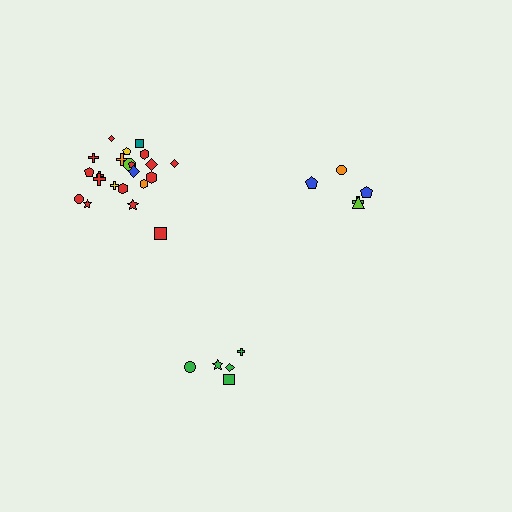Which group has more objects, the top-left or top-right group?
The top-left group.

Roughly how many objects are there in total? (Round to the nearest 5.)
Roughly 30 objects in total.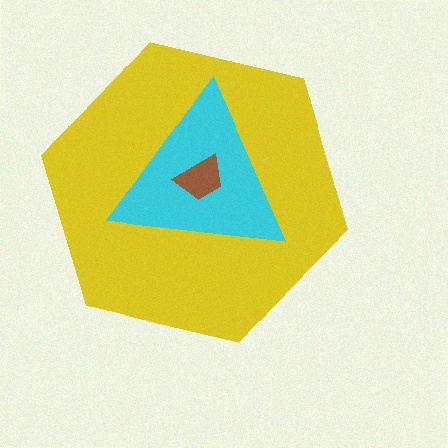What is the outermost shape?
The yellow hexagon.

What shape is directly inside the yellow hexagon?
The cyan triangle.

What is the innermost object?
The brown trapezoid.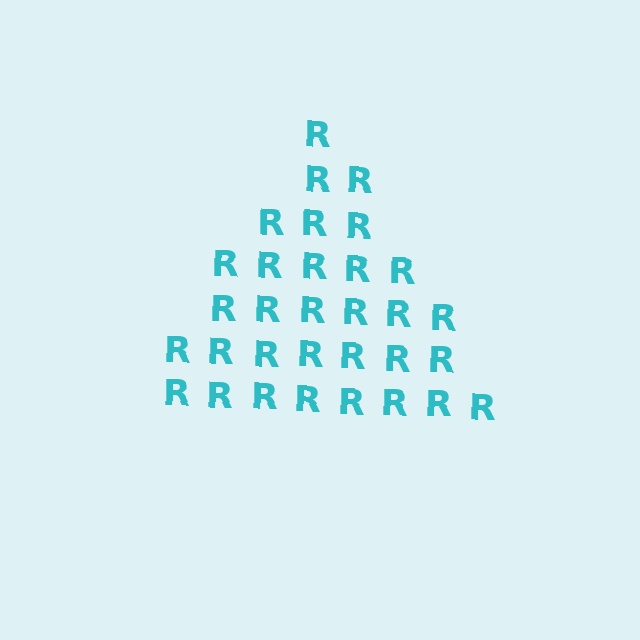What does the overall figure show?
The overall figure shows a triangle.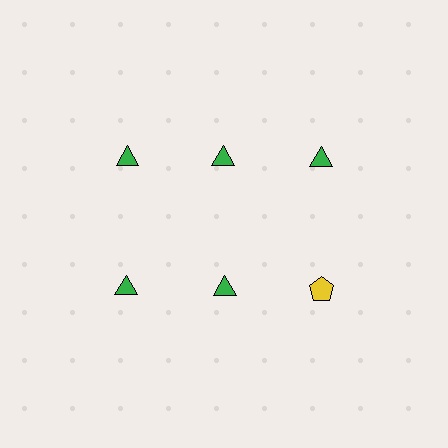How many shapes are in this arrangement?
There are 6 shapes arranged in a grid pattern.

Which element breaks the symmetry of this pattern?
The yellow pentagon in the second row, center column breaks the symmetry. All other shapes are green triangles.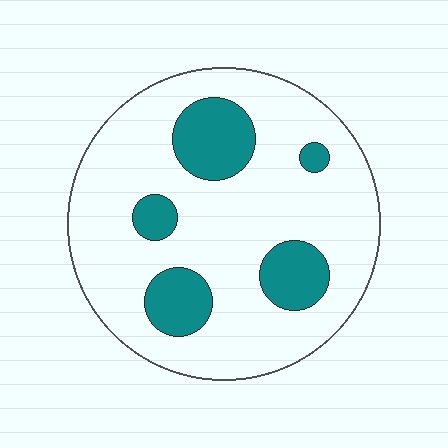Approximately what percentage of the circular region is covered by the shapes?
Approximately 20%.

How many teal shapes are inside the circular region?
5.